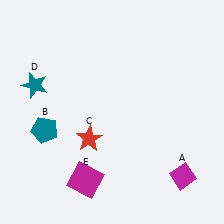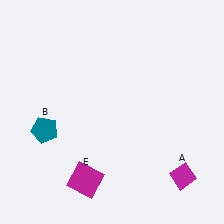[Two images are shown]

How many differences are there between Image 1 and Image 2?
There are 2 differences between the two images.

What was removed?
The red star (C), the teal star (D) were removed in Image 2.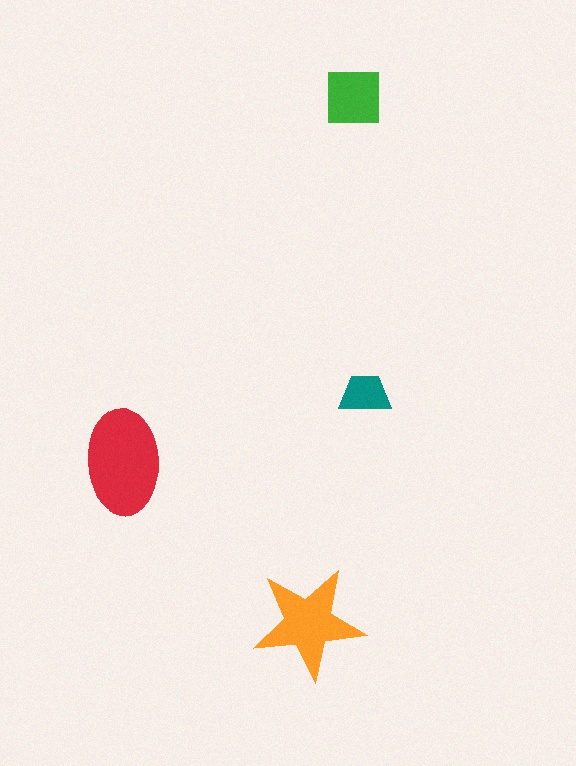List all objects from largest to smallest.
The red ellipse, the orange star, the green square, the teal trapezoid.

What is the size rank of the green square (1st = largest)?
3rd.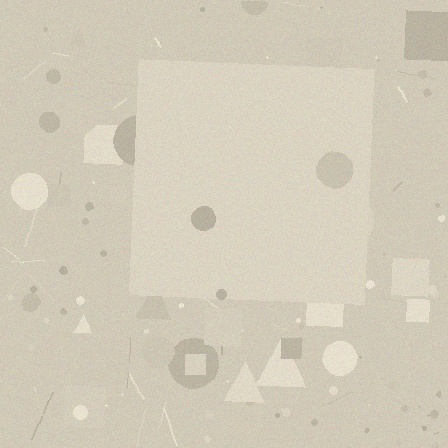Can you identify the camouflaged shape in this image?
The camouflaged shape is a square.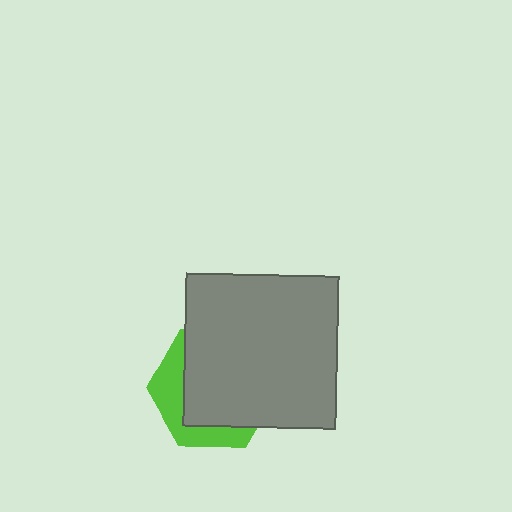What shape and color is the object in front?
The object in front is a gray square.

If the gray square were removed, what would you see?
You would see the complete lime hexagon.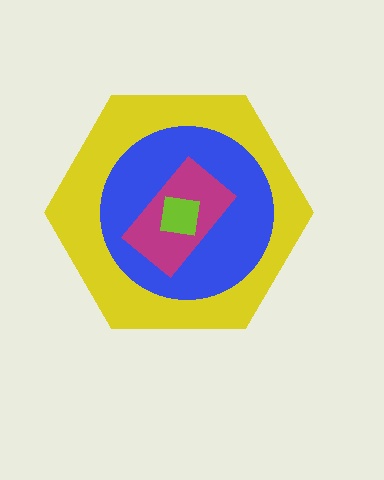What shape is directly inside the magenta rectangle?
The lime square.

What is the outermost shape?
The yellow hexagon.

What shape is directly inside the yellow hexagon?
The blue circle.